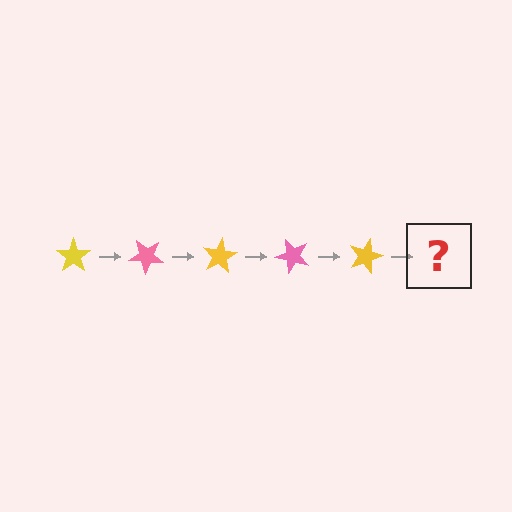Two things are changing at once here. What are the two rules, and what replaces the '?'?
The two rules are that it rotates 40 degrees each step and the color cycles through yellow and pink. The '?' should be a pink star, rotated 200 degrees from the start.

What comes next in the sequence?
The next element should be a pink star, rotated 200 degrees from the start.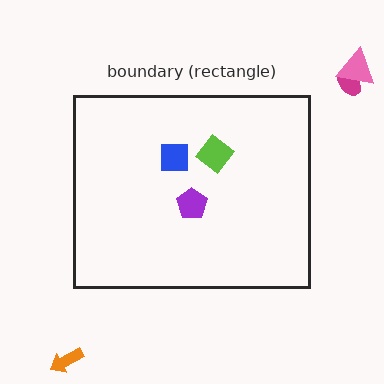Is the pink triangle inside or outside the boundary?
Outside.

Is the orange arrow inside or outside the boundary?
Outside.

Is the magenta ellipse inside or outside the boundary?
Outside.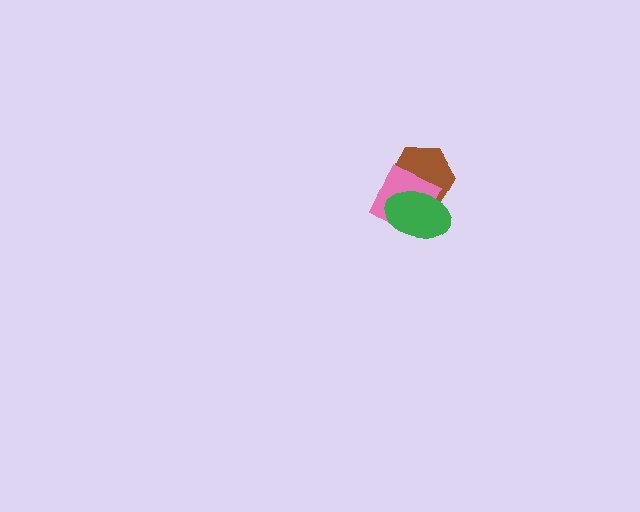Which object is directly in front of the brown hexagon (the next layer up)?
The pink square is directly in front of the brown hexagon.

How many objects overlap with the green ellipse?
2 objects overlap with the green ellipse.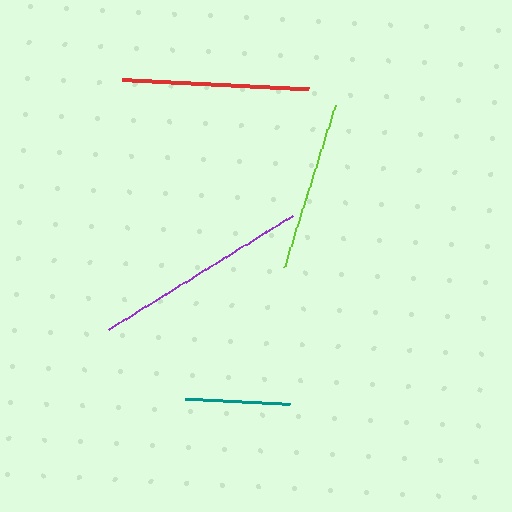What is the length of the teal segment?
The teal segment is approximately 105 pixels long.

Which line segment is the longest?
The purple line is the longest at approximately 217 pixels.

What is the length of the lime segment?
The lime segment is approximately 171 pixels long.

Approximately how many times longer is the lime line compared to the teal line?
The lime line is approximately 1.6 times the length of the teal line.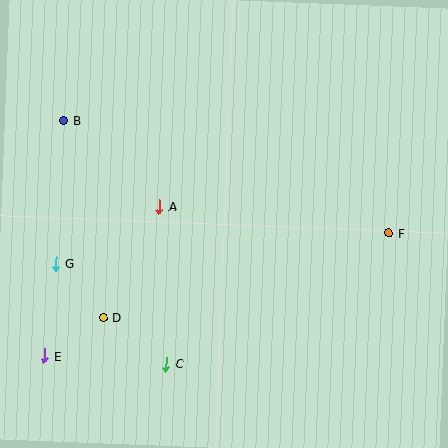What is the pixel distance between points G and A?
The distance between G and A is 118 pixels.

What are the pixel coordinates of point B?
Point B is at (64, 120).